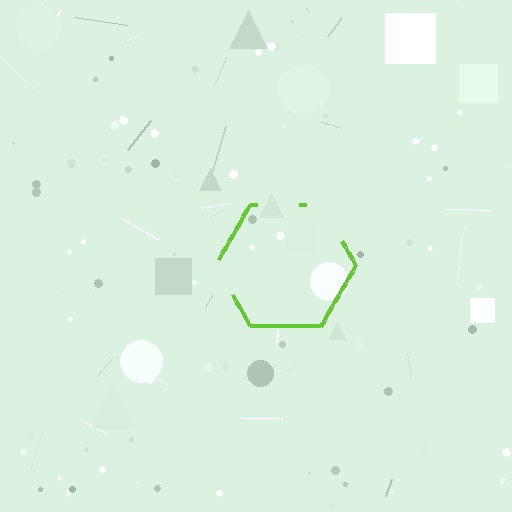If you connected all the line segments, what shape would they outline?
They would outline a hexagon.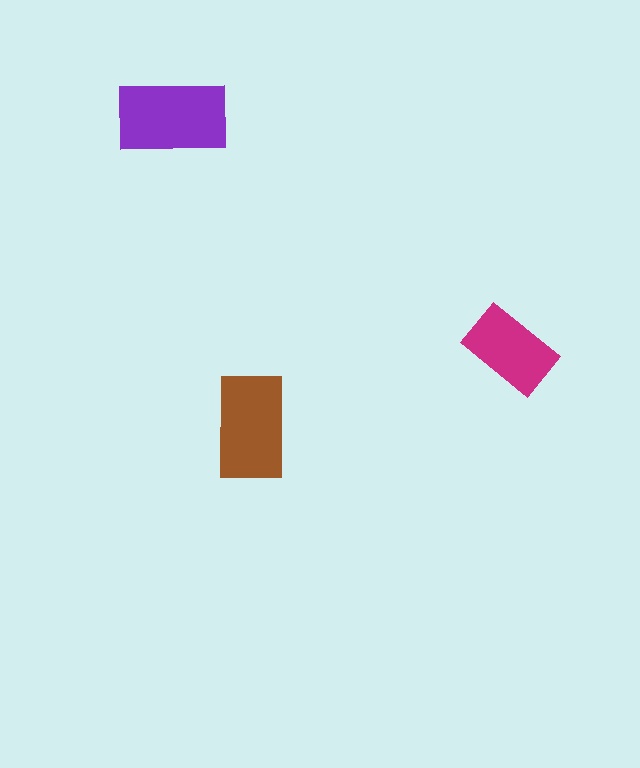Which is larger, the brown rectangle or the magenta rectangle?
The brown one.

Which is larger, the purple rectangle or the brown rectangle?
The purple one.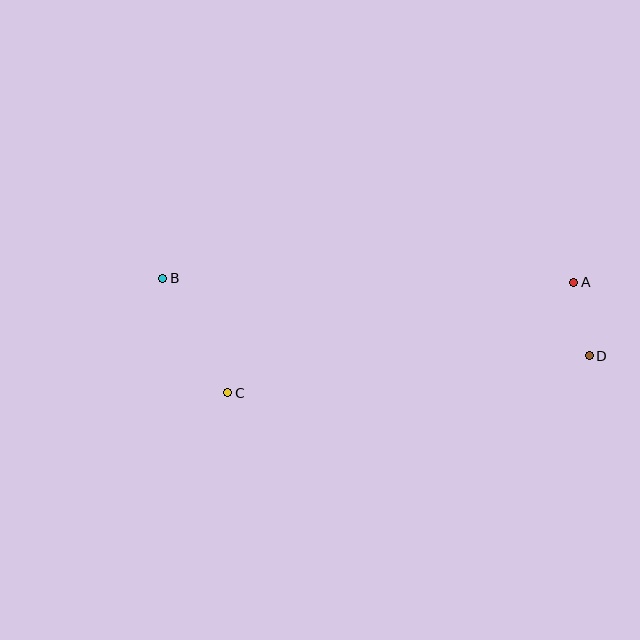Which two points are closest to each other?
Points A and D are closest to each other.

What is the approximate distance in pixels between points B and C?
The distance between B and C is approximately 132 pixels.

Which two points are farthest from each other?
Points B and D are farthest from each other.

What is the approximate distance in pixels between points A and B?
The distance between A and B is approximately 411 pixels.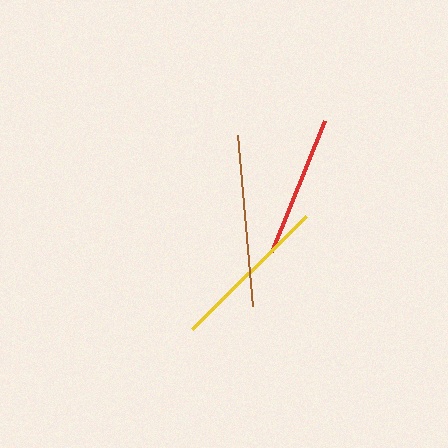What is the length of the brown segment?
The brown segment is approximately 171 pixels long.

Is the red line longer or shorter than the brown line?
The brown line is longer than the red line.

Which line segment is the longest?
The brown line is the longest at approximately 171 pixels.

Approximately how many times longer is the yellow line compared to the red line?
The yellow line is approximately 1.1 times the length of the red line.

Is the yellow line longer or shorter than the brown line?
The brown line is longer than the yellow line.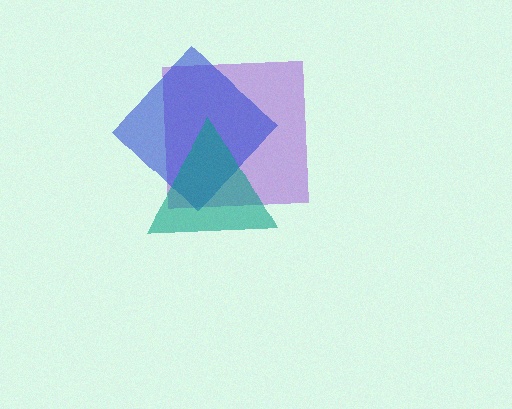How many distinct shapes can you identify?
There are 3 distinct shapes: a purple square, a blue diamond, a teal triangle.